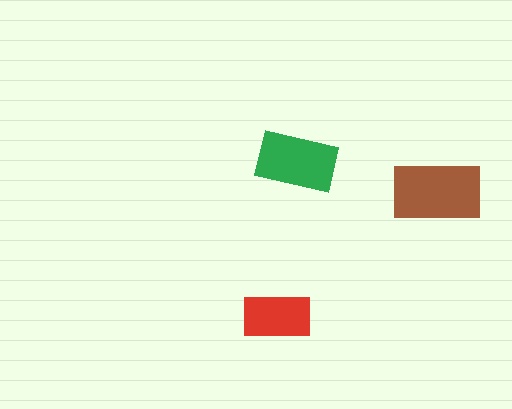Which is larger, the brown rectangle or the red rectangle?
The brown one.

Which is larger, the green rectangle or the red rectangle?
The green one.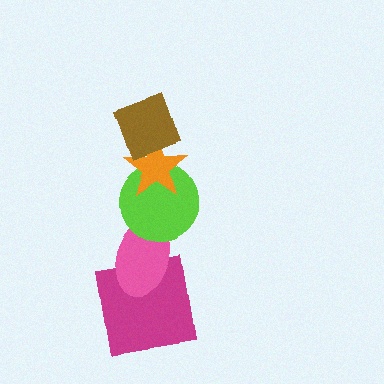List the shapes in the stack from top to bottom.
From top to bottom: the brown diamond, the orange star, the lime circle, the pink ellipse, the magenta square.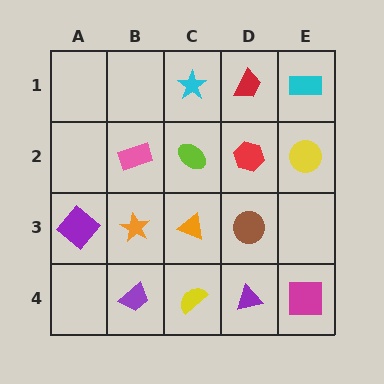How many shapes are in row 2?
4 shapes.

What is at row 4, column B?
A purple trapezoid.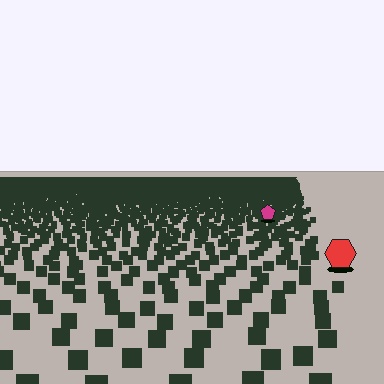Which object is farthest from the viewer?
The magenta pentagon is farthest from the viewer. It appears smaller and the ground texture around it is denser.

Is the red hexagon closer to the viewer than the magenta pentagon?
Yes. The red hexagon is closer — you can tell from the texture gradient: the ground texture is coarser near it.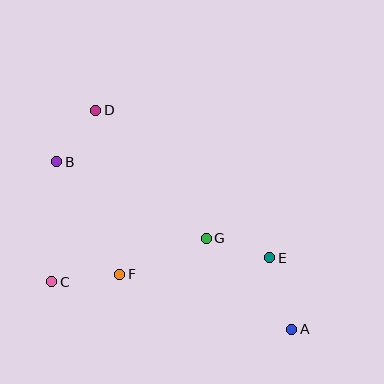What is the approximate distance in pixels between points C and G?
The distance between C and G is approximately 160 pixels.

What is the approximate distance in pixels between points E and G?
The distance between E and G is approximately 66 pixels.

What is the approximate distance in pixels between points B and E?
The distance between B and E is approximately 233 pixels.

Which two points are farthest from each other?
Points A and D are farthest from each other.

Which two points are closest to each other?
Points B and D are closest to each other.